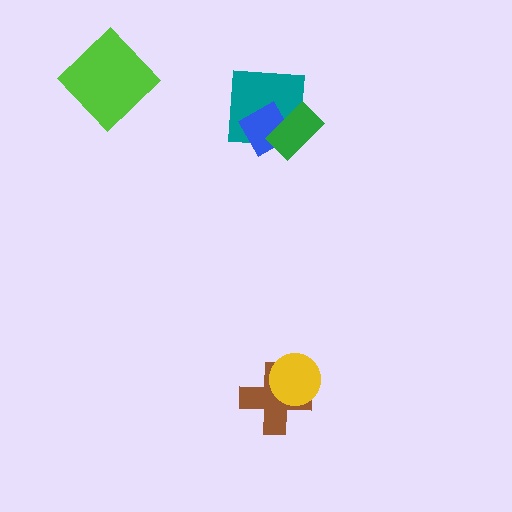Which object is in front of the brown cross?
The yellow circle is in front of the brown cross.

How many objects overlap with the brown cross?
1 object overlaps with the brown cross.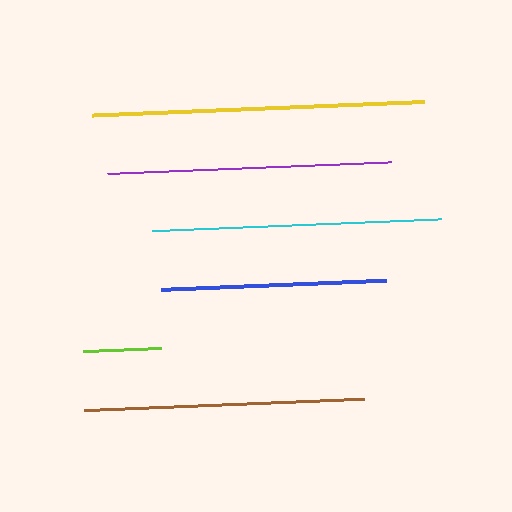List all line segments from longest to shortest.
From longest to shortest: yellow, cyan, purple, brown, blue, lime.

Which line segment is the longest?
The yellow line is the longest at approximately 332 pixels.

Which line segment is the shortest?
The lime line is the shortest at approximately 78 pixels.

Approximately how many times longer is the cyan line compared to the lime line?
The cyan line is approximately 3.7 times the length of the lime line.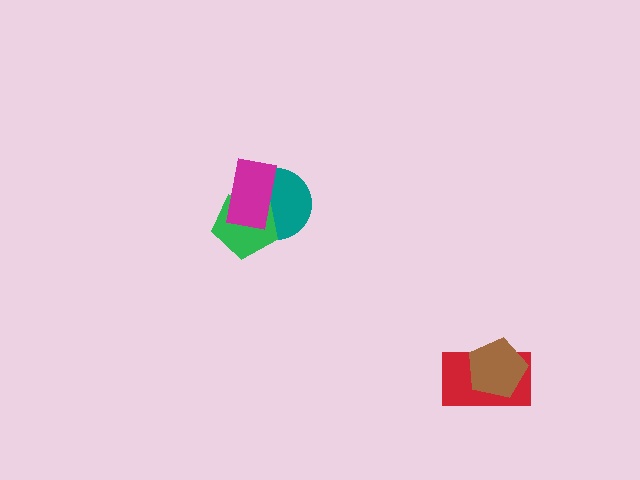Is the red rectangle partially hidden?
Yes, it is partially covered by another shape.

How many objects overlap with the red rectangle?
1 object overlaps with the red rectangle.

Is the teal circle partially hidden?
Yes, it is partially covered by another shape.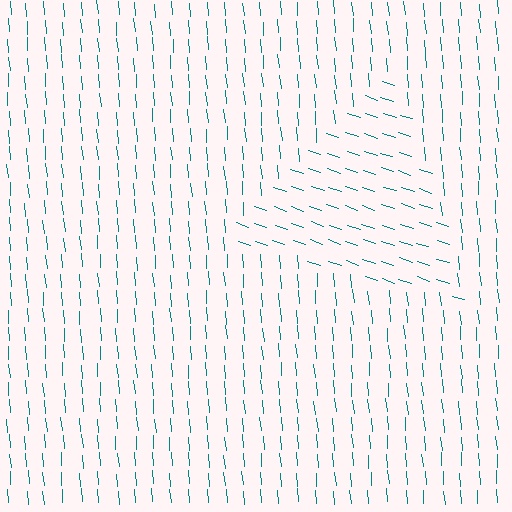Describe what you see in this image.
The image is filled with small teal line segments. A triangle region in the image has lines oriented differently from the surrounding lines, creating a visible texture boundary.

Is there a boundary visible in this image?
Yes, there is a texture boundary formed by a change in line orientation.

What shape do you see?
I see a triangle.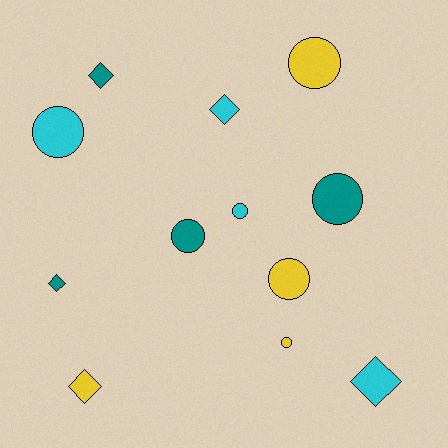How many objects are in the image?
There are 12 objects.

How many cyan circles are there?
There are 2 cyan circles.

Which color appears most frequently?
Teal, with 4 objects.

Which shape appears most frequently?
Circle, with 7 objects.